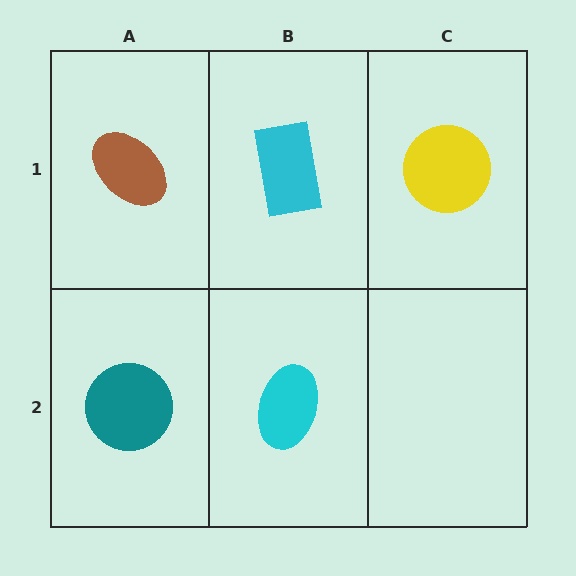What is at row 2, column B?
A cyan ellipse.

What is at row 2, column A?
A teal circle.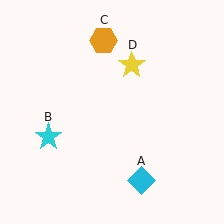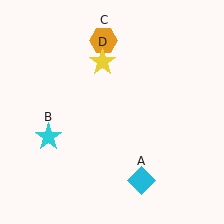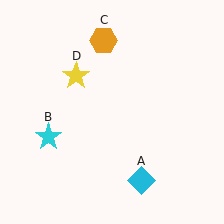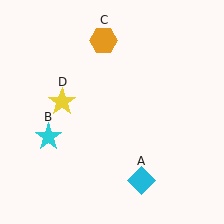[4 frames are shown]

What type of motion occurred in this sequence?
The yellow star (object D) rotated counterclockwise around the center of the scene.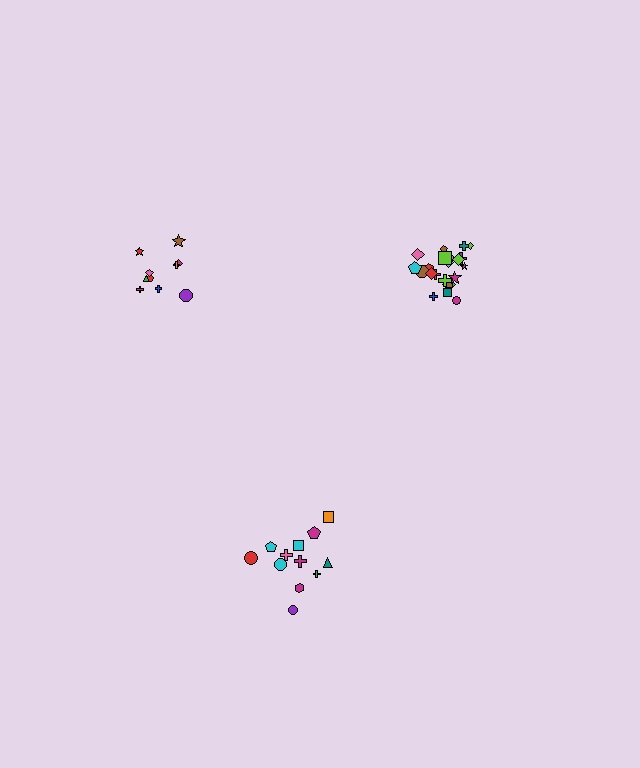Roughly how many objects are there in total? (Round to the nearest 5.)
Roughly 45 objects in total.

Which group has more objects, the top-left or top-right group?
The top-right group.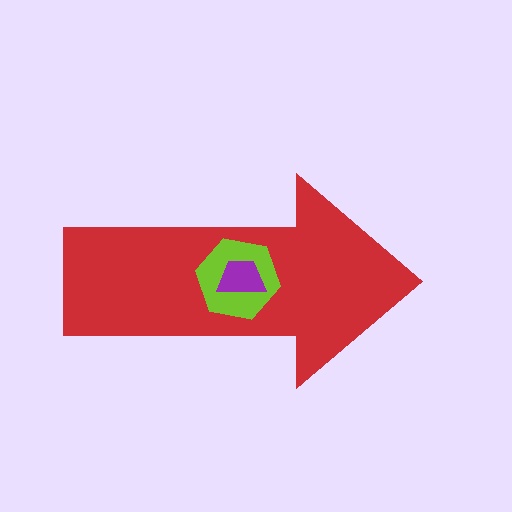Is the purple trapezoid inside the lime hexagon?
Yes.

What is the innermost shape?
The purple trapezoid.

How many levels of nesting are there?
3.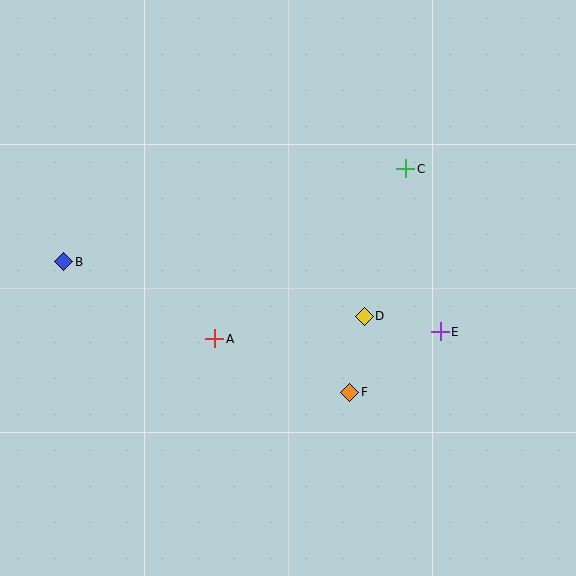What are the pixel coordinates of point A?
Point A is at (215, 339).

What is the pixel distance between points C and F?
The distance between C and F is 230 pixels.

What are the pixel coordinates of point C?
Point C is at (406, 169).